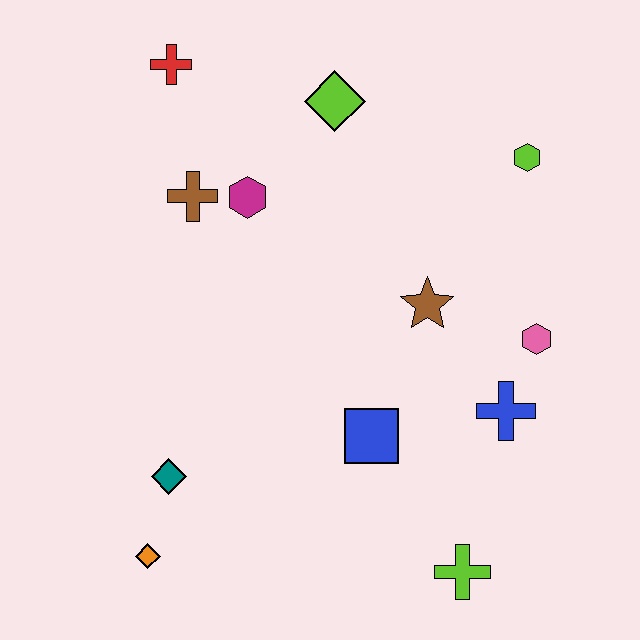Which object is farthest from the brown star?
The orange diamond is farthest from the brown star.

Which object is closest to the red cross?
The brown cross is closest to the red cross.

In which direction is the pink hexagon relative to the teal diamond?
The pink hexagon is to the right of the teal diamond.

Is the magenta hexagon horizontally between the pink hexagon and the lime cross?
No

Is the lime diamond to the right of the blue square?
No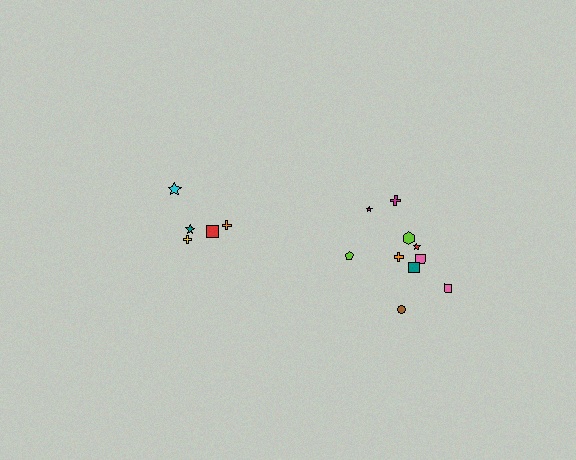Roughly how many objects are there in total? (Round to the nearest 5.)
Roughly 15 objects in total.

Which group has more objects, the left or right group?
The right group.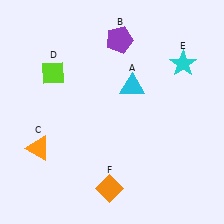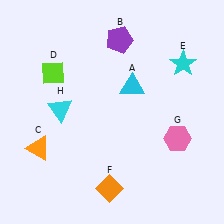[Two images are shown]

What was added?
A pink hexagon (G), a cyan triangle (H) were added in Image 2.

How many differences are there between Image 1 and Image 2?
There are 2 differences between the two images.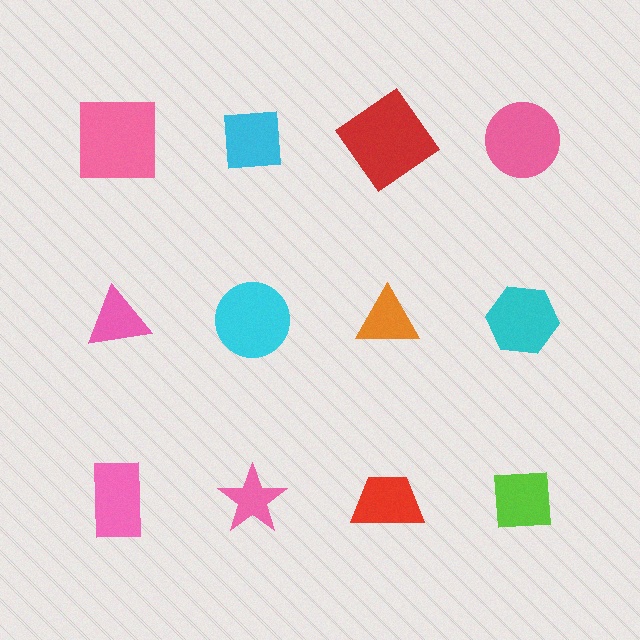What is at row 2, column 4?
A cyan hexagon.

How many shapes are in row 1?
4 shapes.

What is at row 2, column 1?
A pink triangle.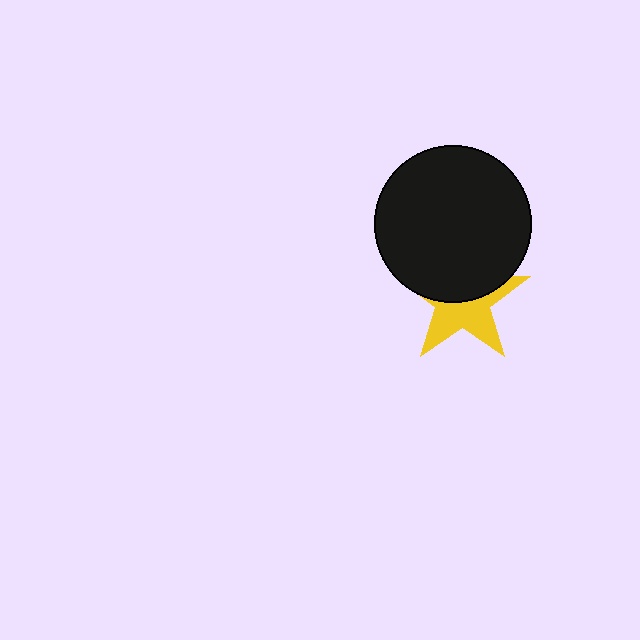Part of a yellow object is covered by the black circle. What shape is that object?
It is a star.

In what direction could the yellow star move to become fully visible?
The yellow star could move down. That would shift it out from behind the black circle entirely.